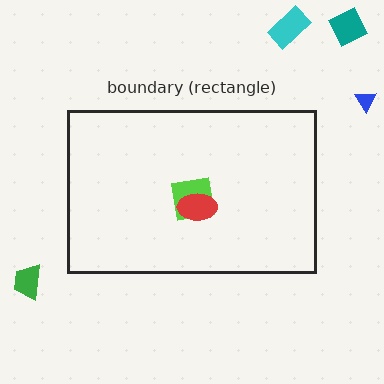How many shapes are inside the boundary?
2 inside, 4 outside.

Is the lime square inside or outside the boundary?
Inside.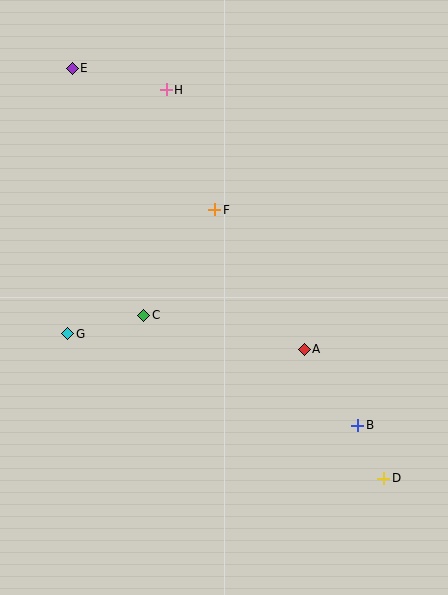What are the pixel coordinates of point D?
Point D is at (384, 478).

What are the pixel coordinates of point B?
Point B is at (358, 425).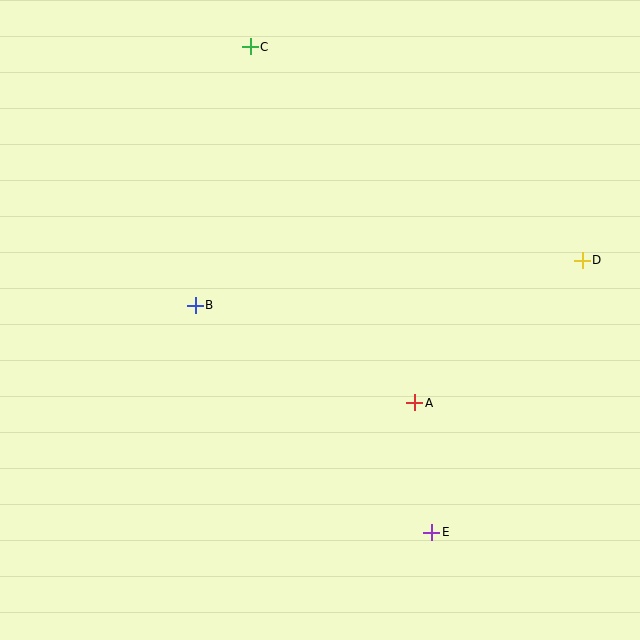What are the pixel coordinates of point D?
Point D is at (582, 260).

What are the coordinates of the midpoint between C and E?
The midpoint between C and E is at (341, 289).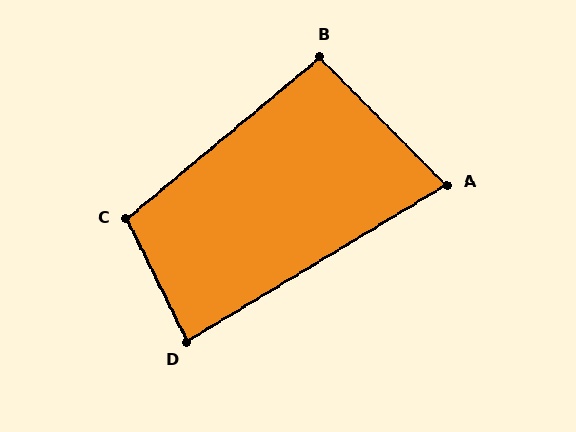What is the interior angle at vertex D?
Approximately 85 degrees (approximately right).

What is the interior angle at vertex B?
Approximately 95 degrees (approximately right).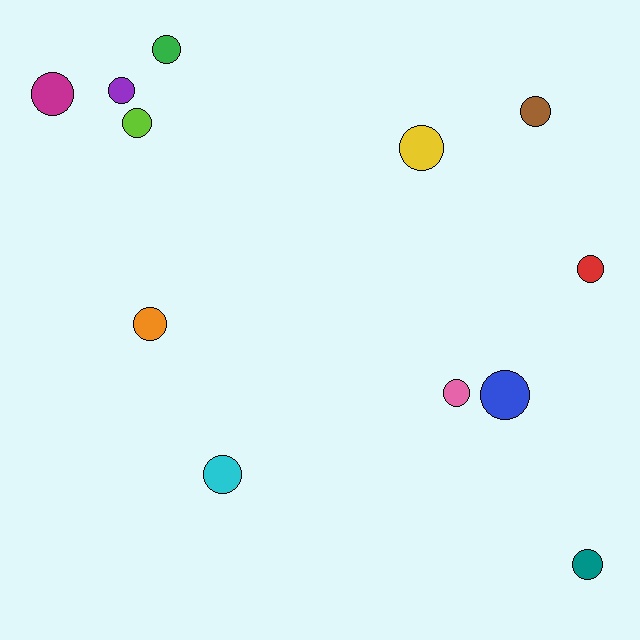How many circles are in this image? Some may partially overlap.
There are 12 circles.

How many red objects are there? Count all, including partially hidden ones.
There is 1 red object.